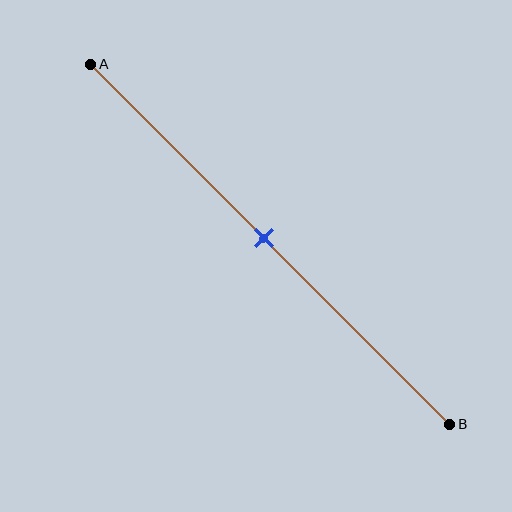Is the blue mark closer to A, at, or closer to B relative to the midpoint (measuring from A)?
The blue mark is approximately at the midpoint of segment AB.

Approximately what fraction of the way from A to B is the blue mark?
The blue mark is approximately 50% of the way from A to B.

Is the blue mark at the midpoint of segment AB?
Yes, the mark is approximately at the midpoint.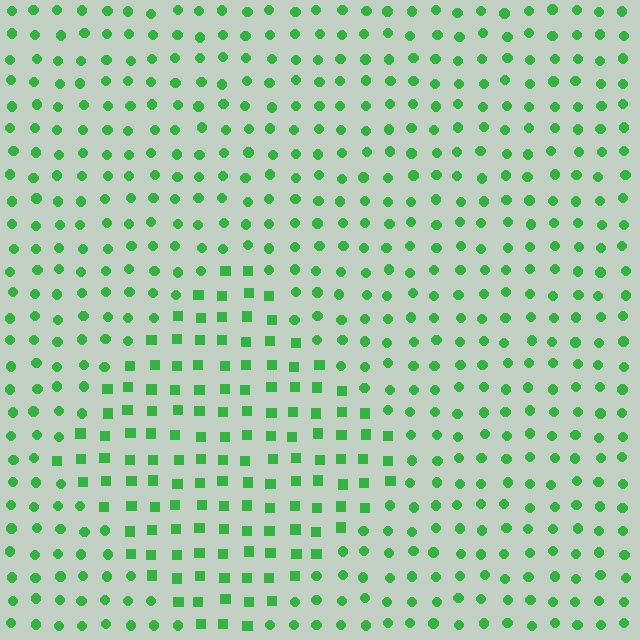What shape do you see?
I see a diamond.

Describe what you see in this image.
The image is filled with small green elements arranged in a uniform grid. A diamond-shaped region contains squares, while the surrounding area contains circles. The boundary is defined purely by the change in element shape.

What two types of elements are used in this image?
The image uses squares inside the diamond region and circles outside it.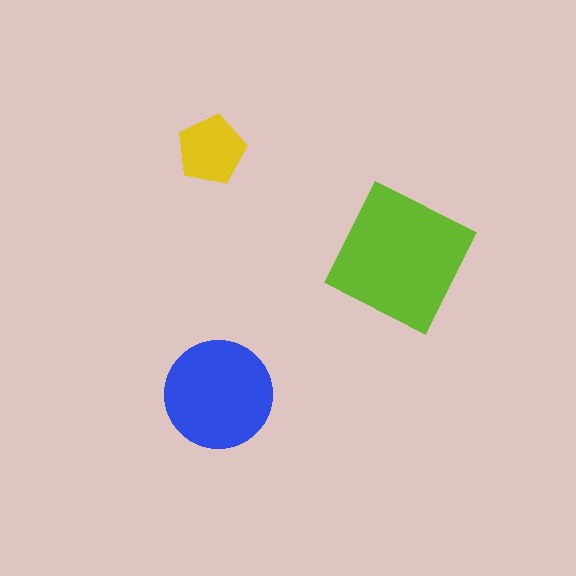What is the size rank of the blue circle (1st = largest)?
2nd.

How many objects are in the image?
There are 3 objects in the image.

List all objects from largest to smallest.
The lime square, the blue circle, the yellow pentagon.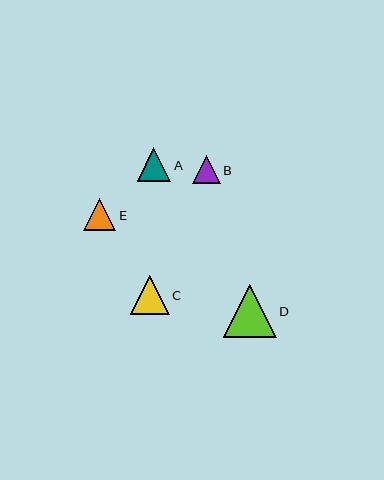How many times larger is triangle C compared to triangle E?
Triangle C is approximately 1.2 times the size of triangle E.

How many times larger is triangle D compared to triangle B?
Triangle D is approximately 1.9 times the size of triangle B.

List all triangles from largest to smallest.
From largest to smallest: D, C, A, E, B.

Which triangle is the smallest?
Triangle B is the smallest with a size of approximately 28 pixels.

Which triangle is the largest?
Triangle D is the largest with a size of approximately 53 pixels.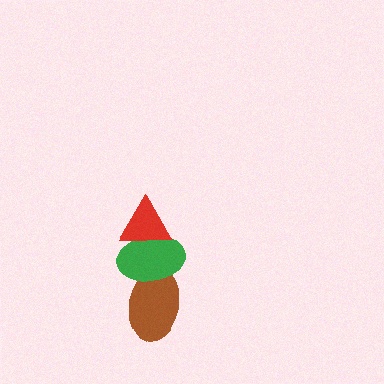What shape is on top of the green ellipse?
The red triangle is on top of the green ellipse.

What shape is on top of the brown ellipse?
The green ellipse is on top of the brown ellipse.